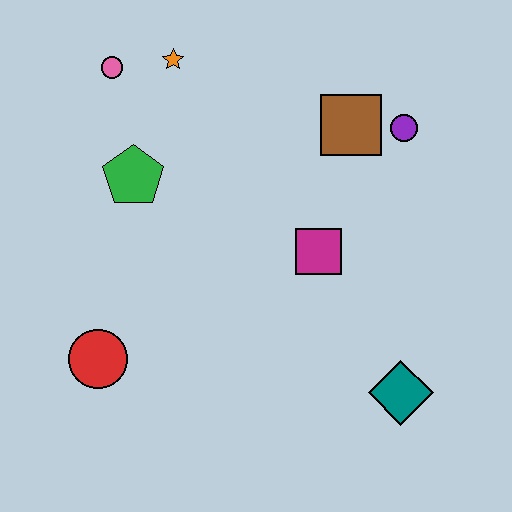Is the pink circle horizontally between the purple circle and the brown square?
No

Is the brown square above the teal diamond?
Yes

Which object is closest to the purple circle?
The brown square is closest to the purple circle.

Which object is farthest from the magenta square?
The pink circle is farthest from the magenta square.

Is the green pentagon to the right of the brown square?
No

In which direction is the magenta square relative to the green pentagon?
The magenta square is to the right of the green pentagon.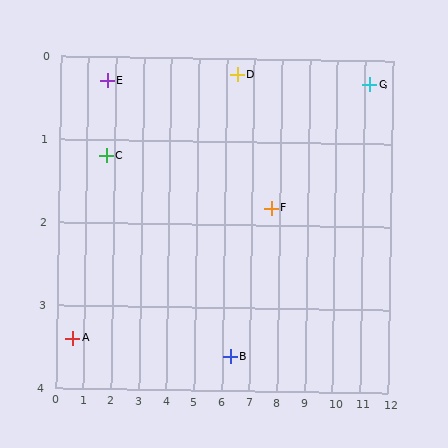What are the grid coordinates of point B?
Point B is at approximately (6.3, 3.6).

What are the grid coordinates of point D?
Point D is at approximately (6.4, 0.2).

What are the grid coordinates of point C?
Point C is at approximately (1.7, 1.2).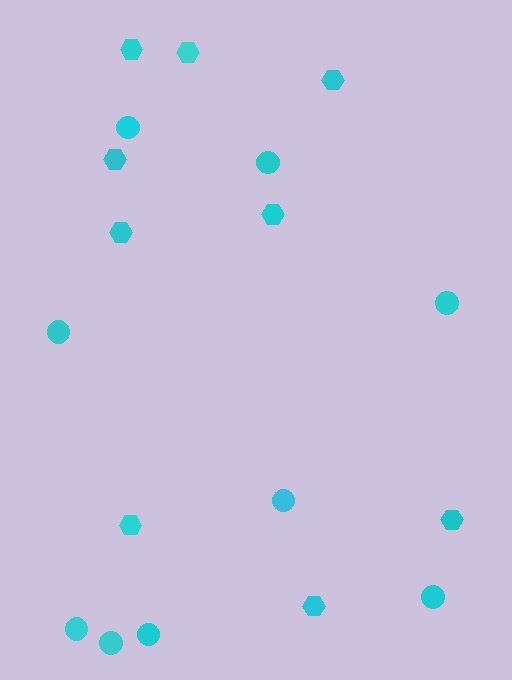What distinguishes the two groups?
There are 2 groups: one group of hexagons (9) and one group of circles (9).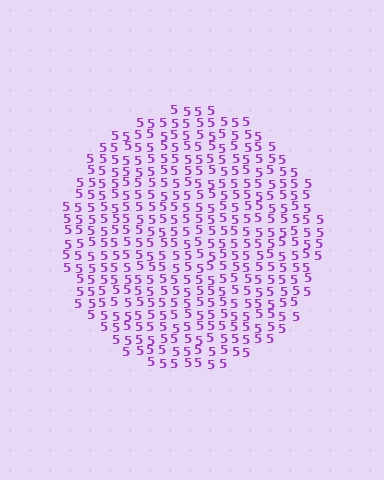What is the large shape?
The large shape is a circle.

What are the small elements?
The small elements are digit 5's.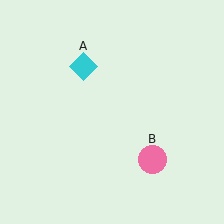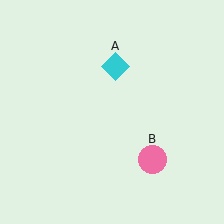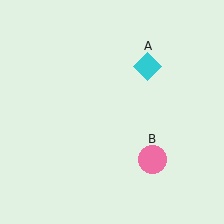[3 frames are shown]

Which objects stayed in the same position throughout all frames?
Pink circle (object B) remained stationary.